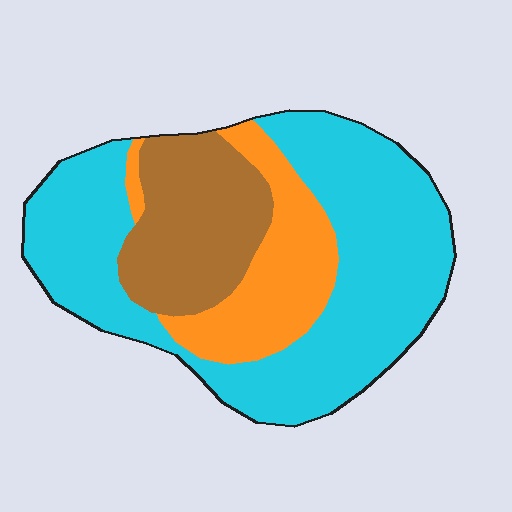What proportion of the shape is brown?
Brown covers 22% of the shape.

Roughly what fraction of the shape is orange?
Orange takes up less than a quarter of the shape.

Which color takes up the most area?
Cyan, at roughly 60%.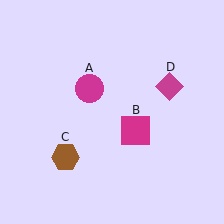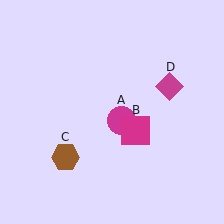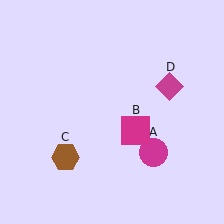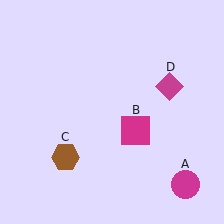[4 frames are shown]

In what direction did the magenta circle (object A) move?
The magenta circle (object A) moved down and to the right.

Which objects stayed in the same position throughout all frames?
Magenta square (object B) and brown hexagon (object C) and magenta diamond (object D) remained stationary.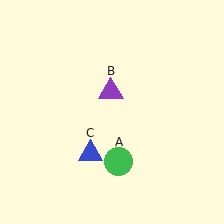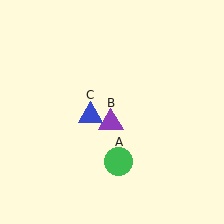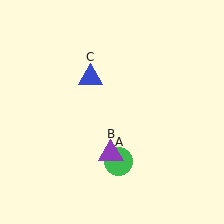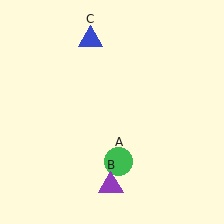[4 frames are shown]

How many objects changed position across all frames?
2 objects changed position: purple triangle (object B), blue triangle (object C).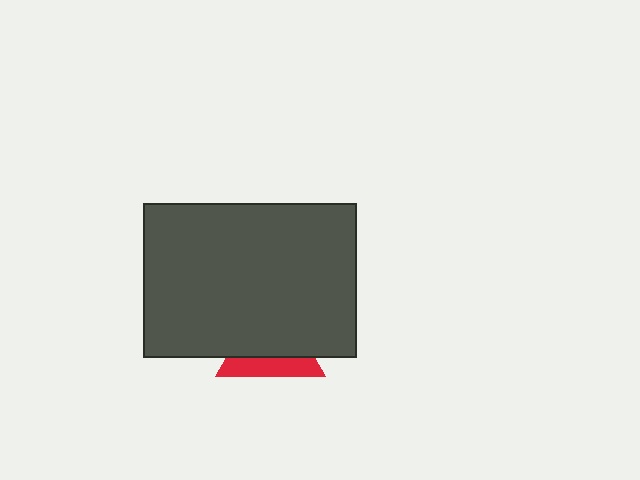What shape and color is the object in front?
The object in front is a dark gray rectangle.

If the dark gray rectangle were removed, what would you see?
You would see the complete red triangle.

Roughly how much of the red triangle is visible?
A small part of it is visible (roughly 37%).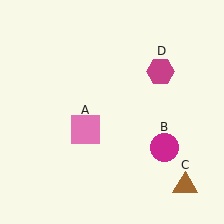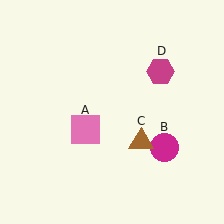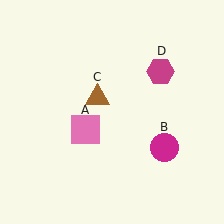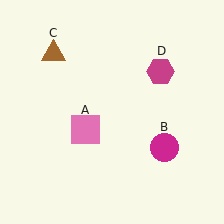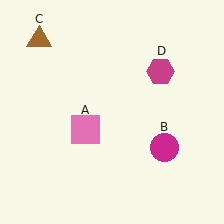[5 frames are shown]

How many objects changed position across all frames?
1 object changed position: brown triangle (object C).